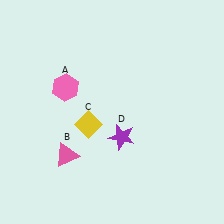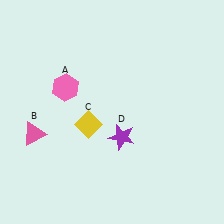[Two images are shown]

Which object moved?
The pink triangle (B) moved left.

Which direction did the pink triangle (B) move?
The pink triangle (B) moved left.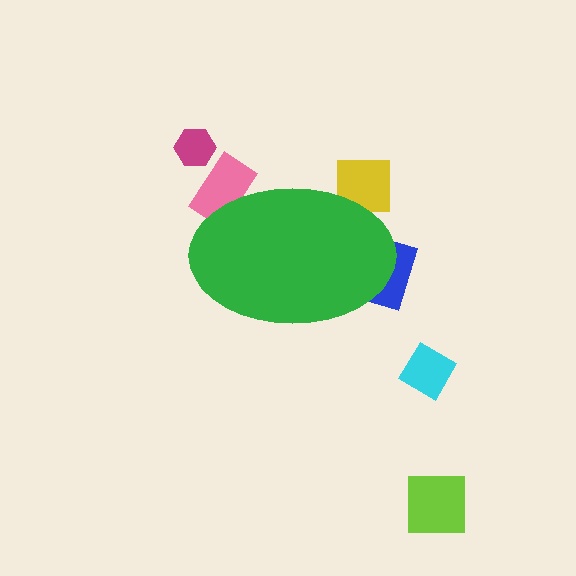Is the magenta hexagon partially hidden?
No, the magenta hexagon is fully visible.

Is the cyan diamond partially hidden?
No, the cyan diamond is fully visible.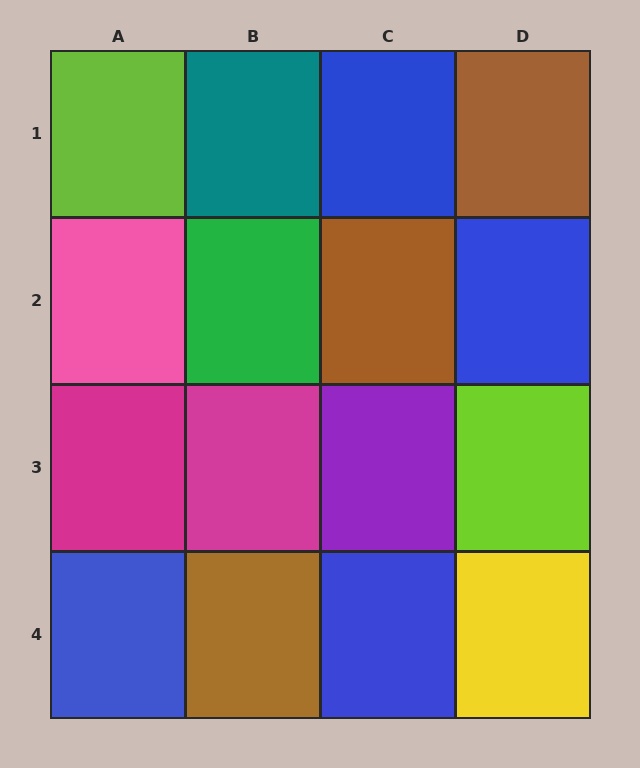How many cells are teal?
1 cell is teal.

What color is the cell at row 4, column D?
Yellow.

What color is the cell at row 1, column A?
Lime.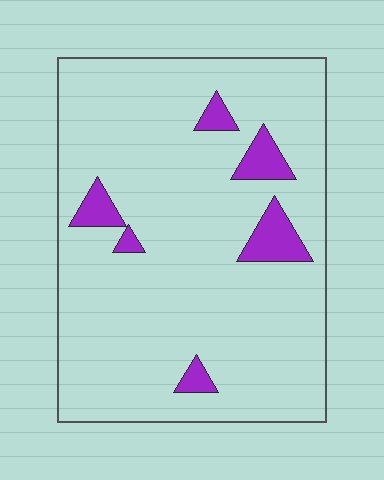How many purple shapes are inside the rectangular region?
6.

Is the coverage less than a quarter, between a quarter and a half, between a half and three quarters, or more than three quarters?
Less than a quarter.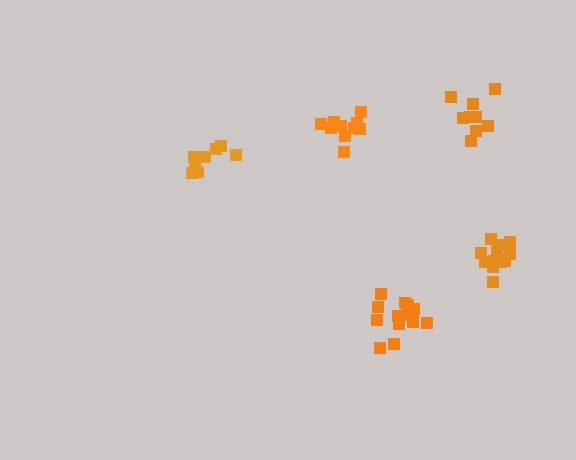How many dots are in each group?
Group 1: 10 dots, Group 2: 9 dots, Group 3: 9 dots, Group 4: 14 dots, Group 5: 14 dots (56 total).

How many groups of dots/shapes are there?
There are 5 groups.